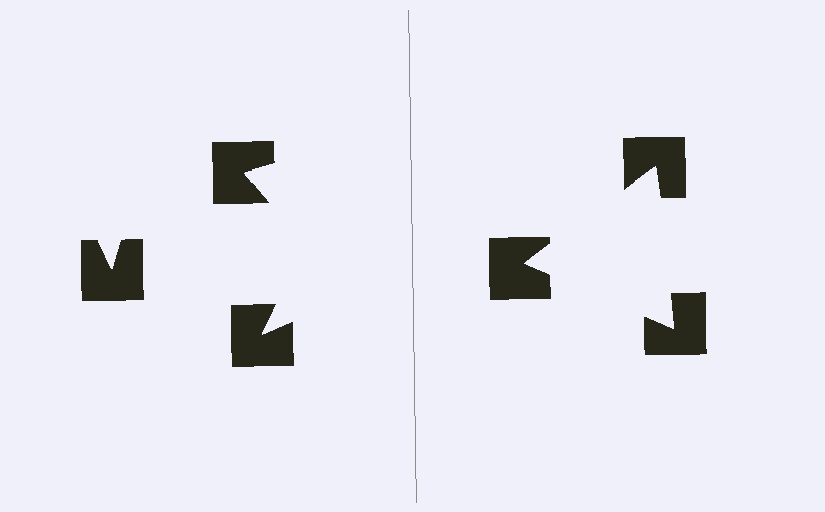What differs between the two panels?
The notched squares are positioned identically on both sides; only the wedge orientations differ. On the right they align to a triangle; on the left they are misaligned.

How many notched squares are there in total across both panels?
6 — 3 on each side.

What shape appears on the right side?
An illusory triangle.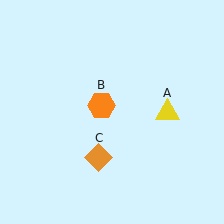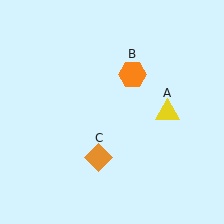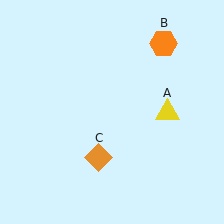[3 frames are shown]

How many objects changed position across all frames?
1 object changed position: orange hexagon (object B).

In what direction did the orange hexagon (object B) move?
The orange hexagon (object B) moved up and to the right.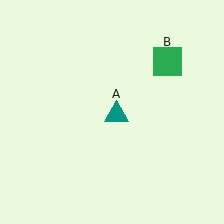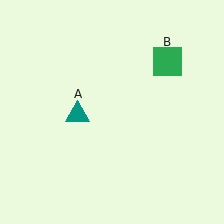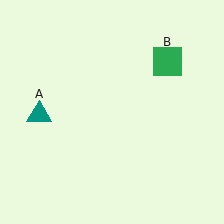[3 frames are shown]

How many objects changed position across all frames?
1 object changed position: teal triangle (object A).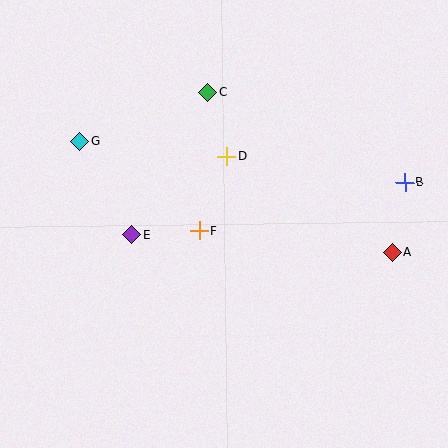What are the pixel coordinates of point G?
Point G is at (79, 141).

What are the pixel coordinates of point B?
Point B is at (405, 182).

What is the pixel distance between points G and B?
The distance between G and B is 328 pixels.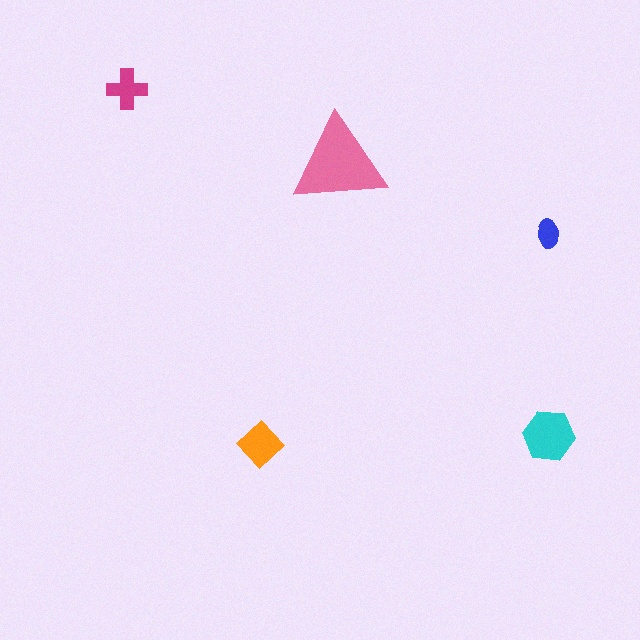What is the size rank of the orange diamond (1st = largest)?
3rd.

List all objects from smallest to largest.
The blue ellipse, the magenta cross, the orange diamond, the cyan hexagon, the pink triangle.